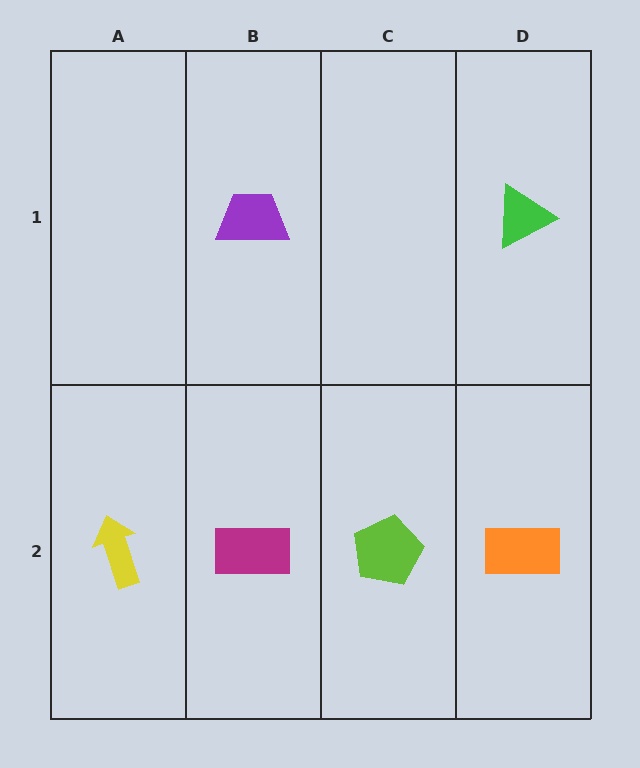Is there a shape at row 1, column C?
No, that cell is empty.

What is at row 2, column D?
An orange rectangle.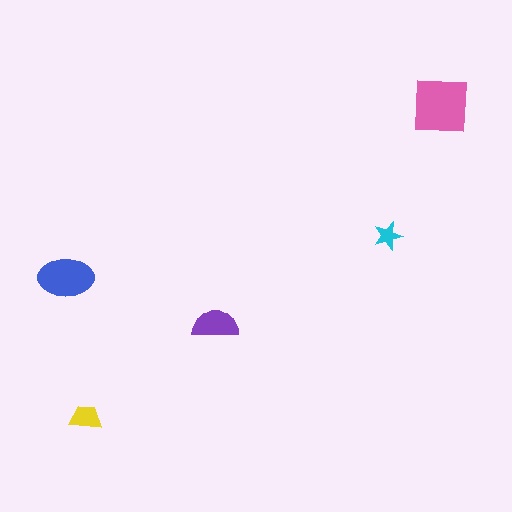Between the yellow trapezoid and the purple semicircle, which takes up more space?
The purple semicircle.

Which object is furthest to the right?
The pink square is rightmost.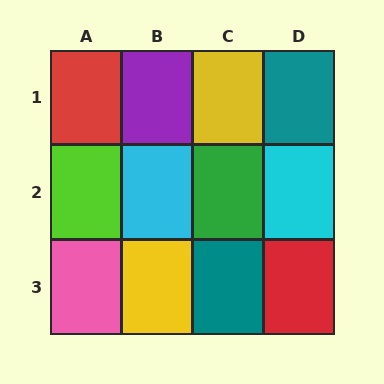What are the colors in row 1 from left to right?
Red, purple, yellow, teal.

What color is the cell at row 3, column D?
Red.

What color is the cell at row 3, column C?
Teal.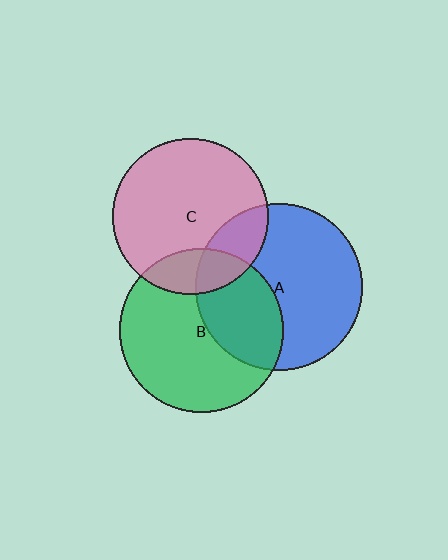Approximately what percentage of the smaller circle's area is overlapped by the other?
Approximately 20%.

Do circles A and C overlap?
Yes.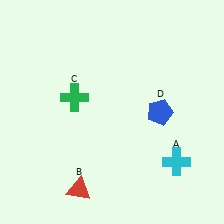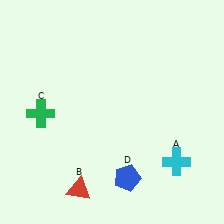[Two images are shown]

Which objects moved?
The objects that moved are: the green cross (C), the blue pentagon (D).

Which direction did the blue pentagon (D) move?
The blue pentagon (D) moved down.